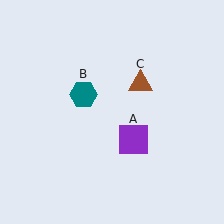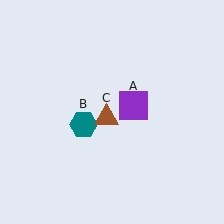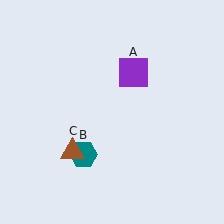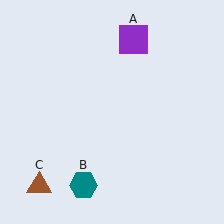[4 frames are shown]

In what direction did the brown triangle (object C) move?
The brown triangle (object C) moved down and to the left.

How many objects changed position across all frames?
3 objects changed position: purple square (object A), teal hexagon (object B), brown triangle (object C).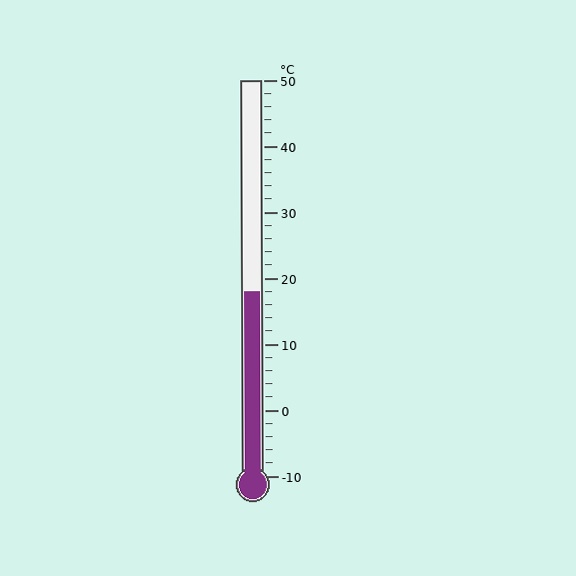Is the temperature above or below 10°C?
The temperature is above 10°C.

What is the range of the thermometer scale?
The thermometer scale ranges from -10°C to 50°C.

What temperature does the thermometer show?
The thermometer shows approximately 18°C.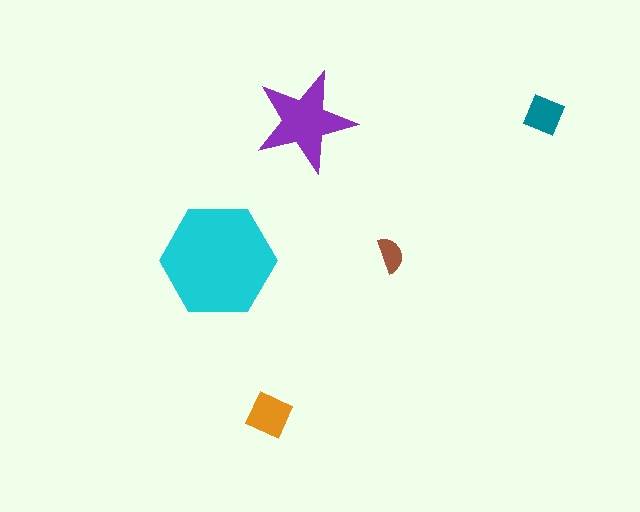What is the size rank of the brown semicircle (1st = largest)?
5th.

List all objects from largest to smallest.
The cyan hexagon, the purple star, the orange square, the teal diamond, the brown semicircle.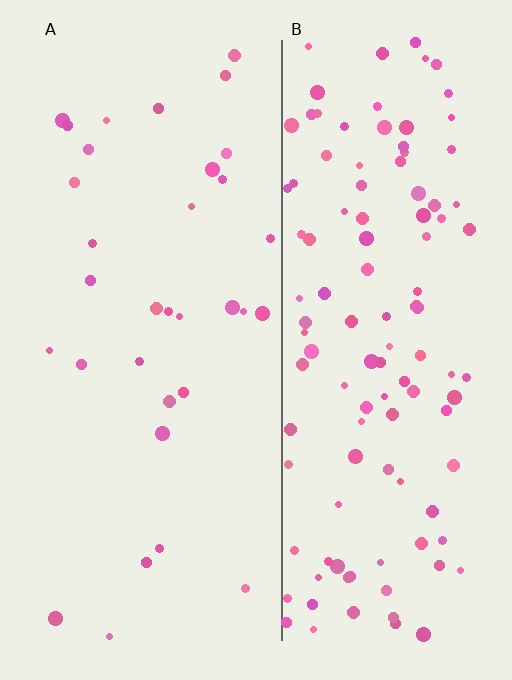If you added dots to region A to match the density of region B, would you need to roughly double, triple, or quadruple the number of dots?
Approximately quadruple.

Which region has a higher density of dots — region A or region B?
B (the right).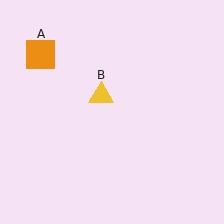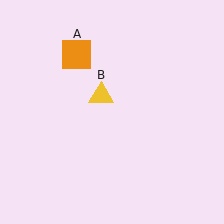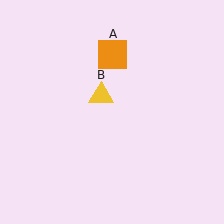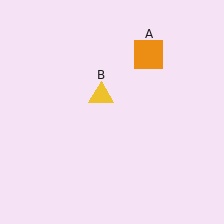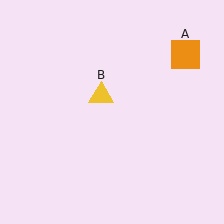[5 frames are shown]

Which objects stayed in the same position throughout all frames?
Yellow triangle (object B) remained stationary.